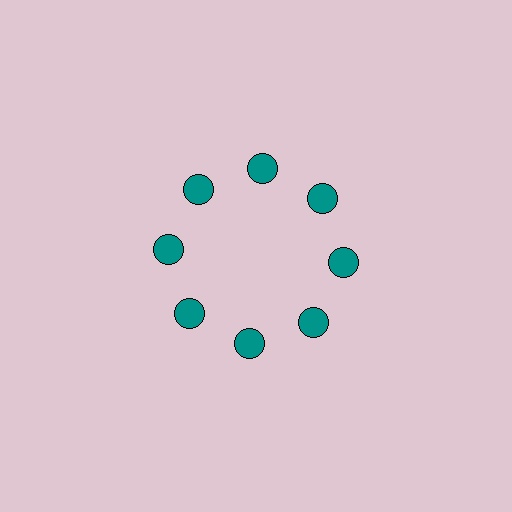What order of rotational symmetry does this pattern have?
This pattern has 8-fold rotational symmetry.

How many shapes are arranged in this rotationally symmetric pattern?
There are 8 shapes, arranged in 8 groups of 1.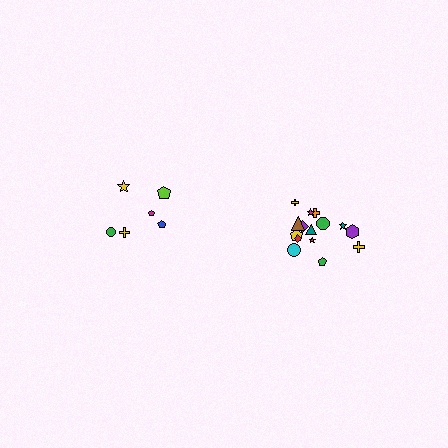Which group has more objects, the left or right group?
The right group.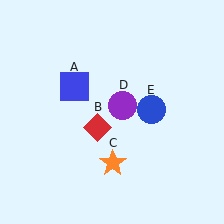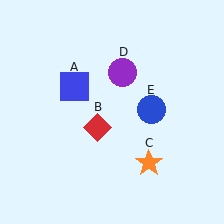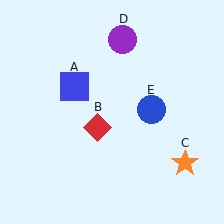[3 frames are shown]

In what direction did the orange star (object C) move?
The orange star (object C) moved right.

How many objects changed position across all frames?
2 objects changed position: orange star (object C), purple circle (object D).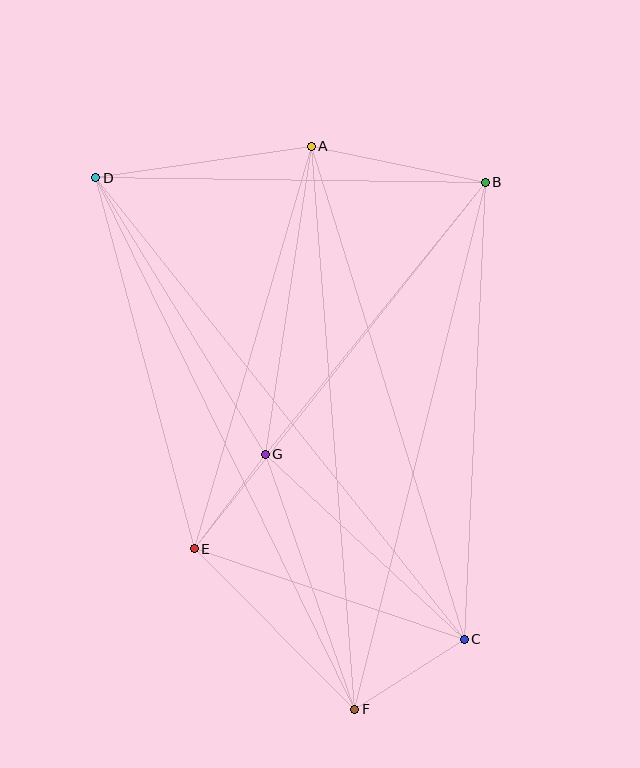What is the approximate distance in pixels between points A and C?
The distance between A and C is approximately 516 pixels.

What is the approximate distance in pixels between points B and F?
The distance between B and F is approximately 543 pixels.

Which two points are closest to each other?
Points E and G are closest to each other.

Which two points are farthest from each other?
Points D and F are farthest from each other.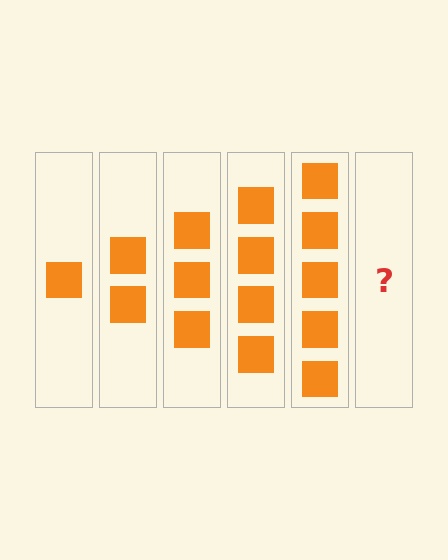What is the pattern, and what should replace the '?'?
The pattern is that each step adds one more square. The '?' should be 6 squares.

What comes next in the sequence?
The next element should be 6 squares.